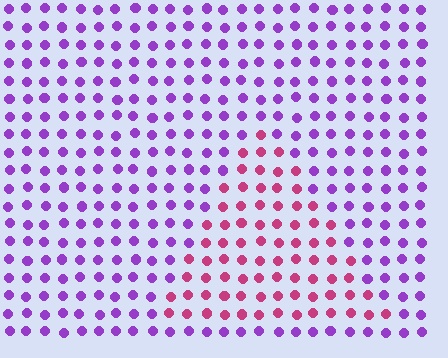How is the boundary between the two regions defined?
The boundary is defined purely by a slight shift in hue (about 51 degrees). Spacing, size, and orientation are identical on both sides.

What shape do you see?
I see a triangle.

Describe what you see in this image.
The image is filled with small purple elements in a uniform arrangement. A triangle-shaped region is visible where the elements are tinted to a slightly different hue, forming a subtle color boundary.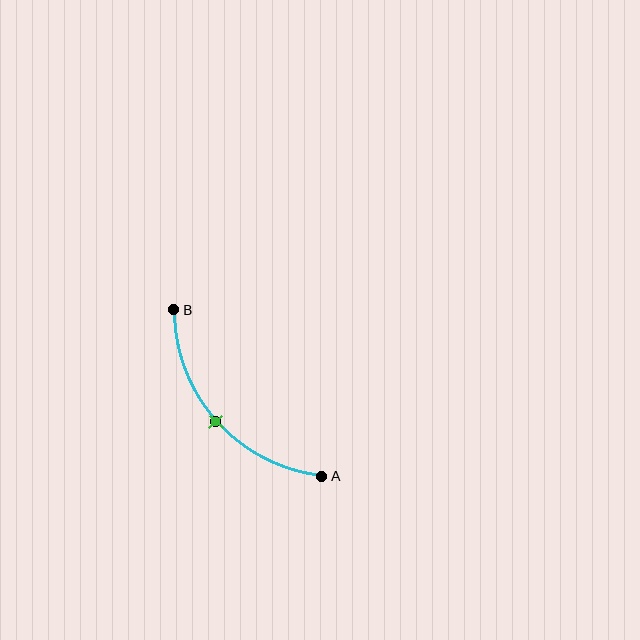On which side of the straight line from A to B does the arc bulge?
The arc bulges below and to the left of the straight line connecting A and B.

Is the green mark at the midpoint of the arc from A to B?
Yes. The green mark lies on the arc at equal arc-length from both A and B — it is the arc midpoint.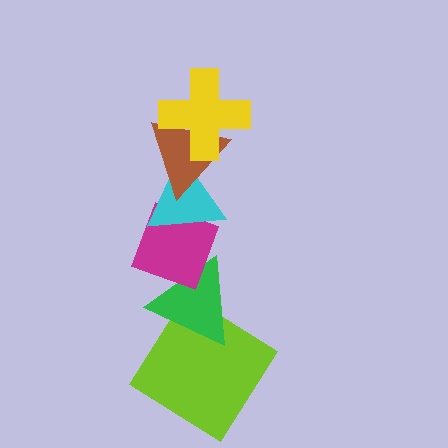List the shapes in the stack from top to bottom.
From top to bottom: the yellow cross, the brown triangle, the cyan triangle, the magenta diamond, the green triangle, the lime diamond.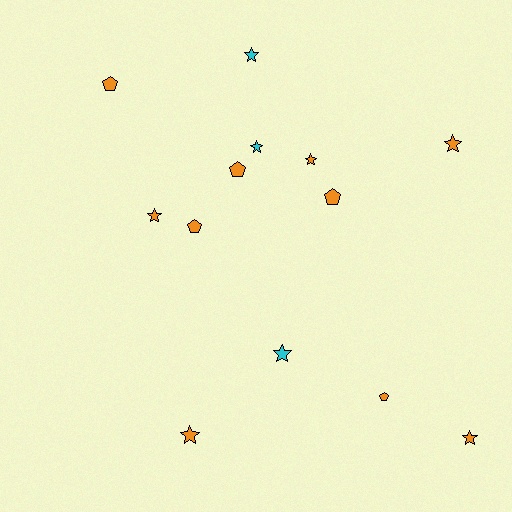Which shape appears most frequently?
Star, with 8 objects.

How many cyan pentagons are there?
There are no cyan pentagons.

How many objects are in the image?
There are 13 objects.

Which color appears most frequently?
Orange, with 10 objects.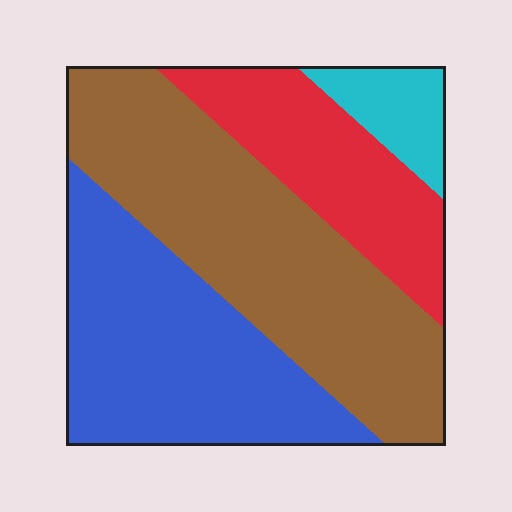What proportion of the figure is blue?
Blue covers roughly 30% of the figure.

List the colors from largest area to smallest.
From largest to smallest: brown, blue, red, cyan.